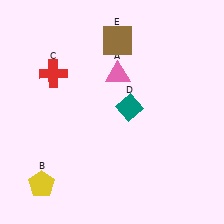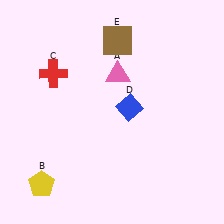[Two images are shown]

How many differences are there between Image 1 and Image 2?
There is 1 difference between the two images.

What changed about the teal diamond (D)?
In Image 1, D is teal. In Image 2, it changed to blue.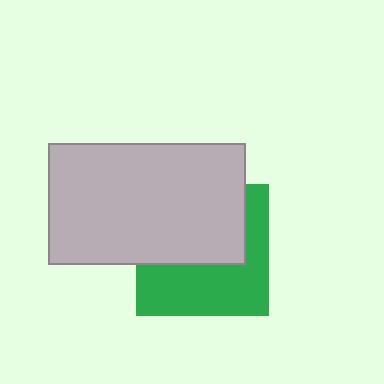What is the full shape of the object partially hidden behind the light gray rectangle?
The partially hidden object is a green square.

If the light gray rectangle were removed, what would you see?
You would see the complete green square.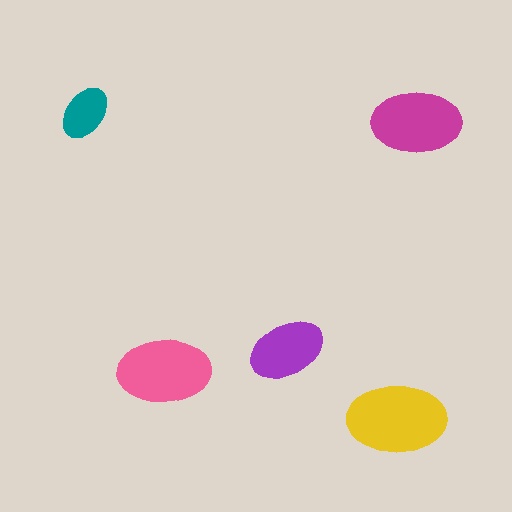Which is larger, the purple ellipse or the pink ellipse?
The pink one.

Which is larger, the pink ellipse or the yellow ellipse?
The yellow one.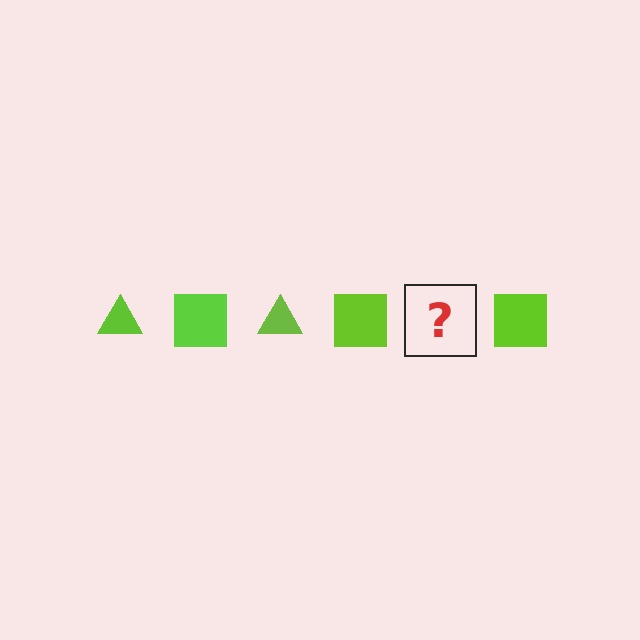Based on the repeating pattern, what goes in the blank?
The blank should be a lime triangle.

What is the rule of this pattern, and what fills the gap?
The rule is that the pattern cycles through triangle, square shapes in lime. The gap should be filled with a lime triangle.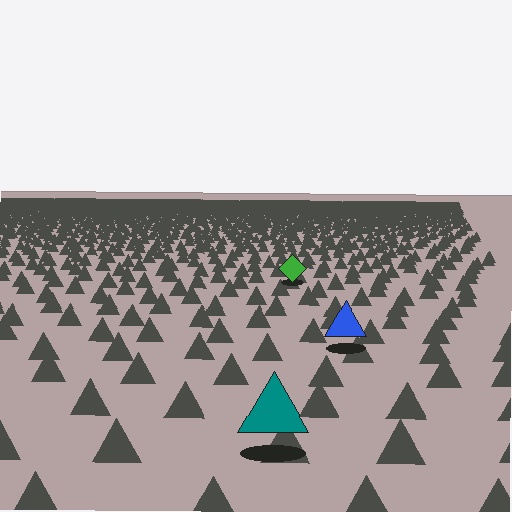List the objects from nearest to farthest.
From nearest to farthest: the teal triangle, the blue triangle, the green diamond.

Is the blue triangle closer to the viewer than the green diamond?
Yes. The blue triangle is closer — you can tell from the texture gradient: the ground texture is coarser near it.